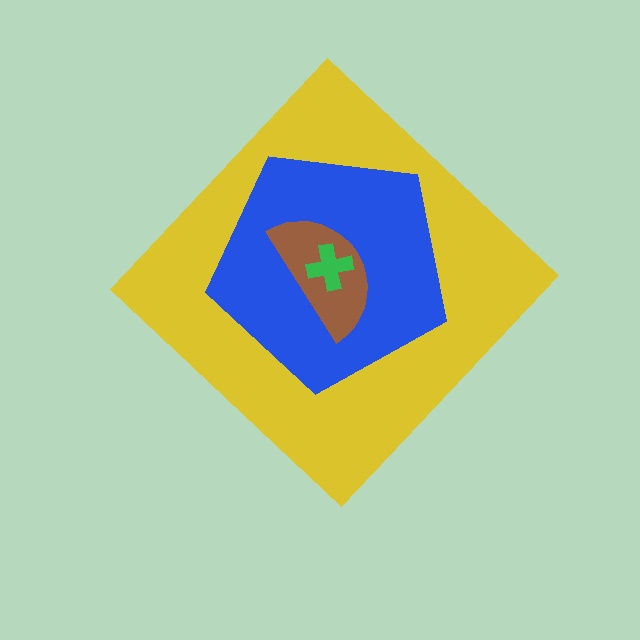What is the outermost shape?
The yellow diamond.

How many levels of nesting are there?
4.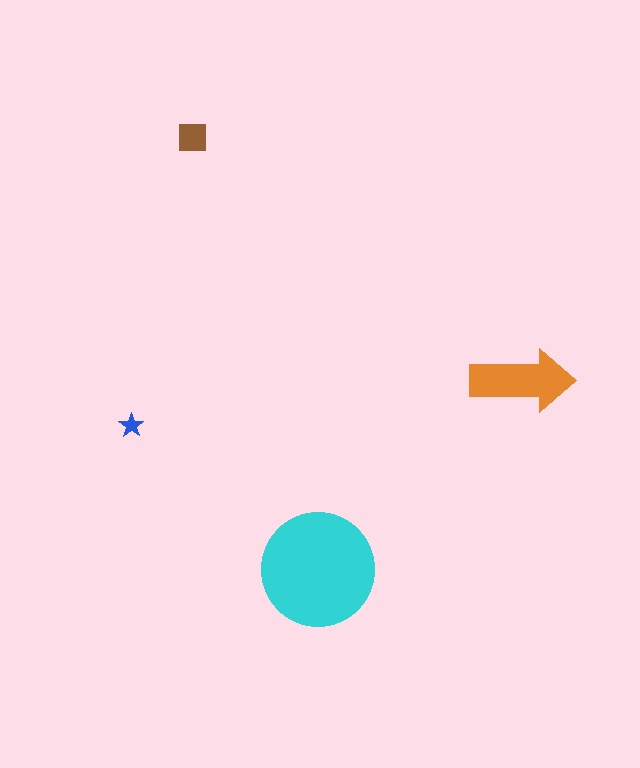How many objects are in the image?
There are 4 objects in the image.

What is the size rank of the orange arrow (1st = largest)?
2nd.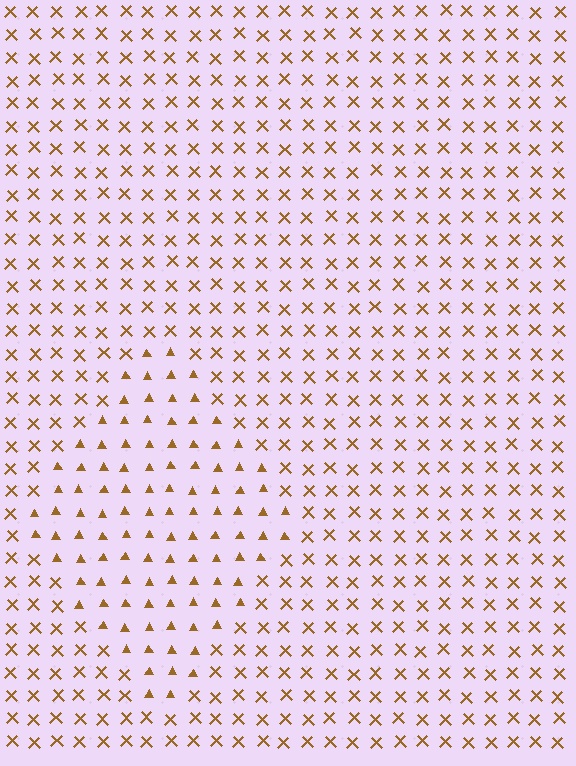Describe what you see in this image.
The image is filled with small brown elements arranged in a uniform grid. A diamond-shaped region contains triangles, while the surrounding area contains X marks. The boundary is defined purely by the change in element shape.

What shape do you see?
I see a diamond.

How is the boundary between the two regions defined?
The boundary is defined by a change in element shape: triangles inside vs. X marks outside. All elements share the same color and spacing.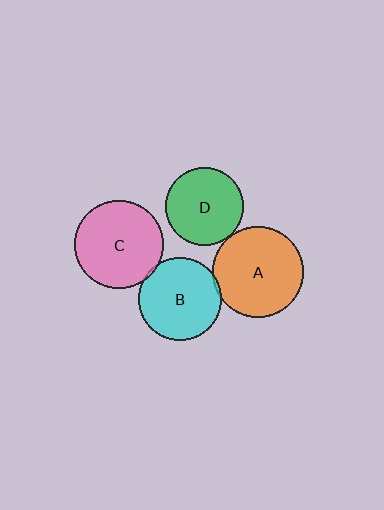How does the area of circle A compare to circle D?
Approximately 1.3 times.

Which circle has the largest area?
Circle A (orange).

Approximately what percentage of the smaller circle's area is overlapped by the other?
Approximately 5%.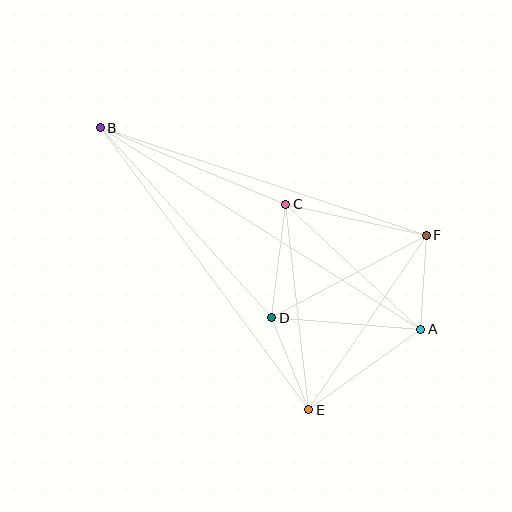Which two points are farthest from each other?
Points A and B are farthest from each other.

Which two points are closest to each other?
Points A and F are closest to each other.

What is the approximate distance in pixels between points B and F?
The distance between B and F is approximately 343 pixels.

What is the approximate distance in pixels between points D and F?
The distance between D and F is approximately 175 pixels.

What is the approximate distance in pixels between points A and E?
The distance between A and E is approximately 138 pixels.